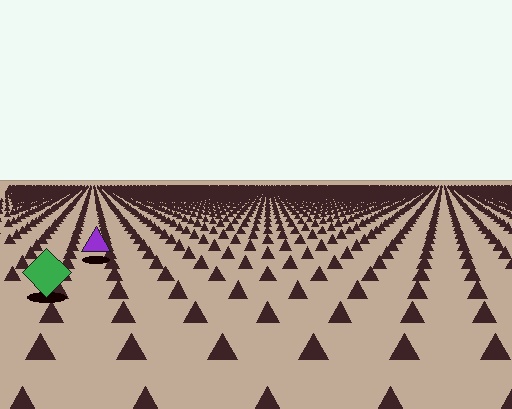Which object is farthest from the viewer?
The purple triangle is farthest from the viewer. It appears smaller and the ground texture around it is denser.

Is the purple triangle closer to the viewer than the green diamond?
No. The green diamond is closer — you can tell from the texture gradient: the ground texture is coarser near it.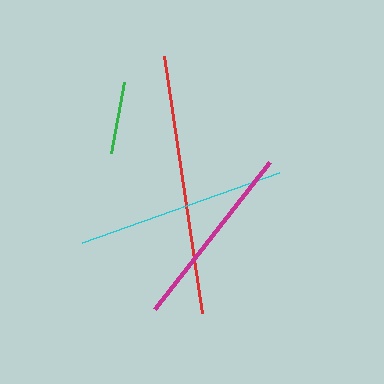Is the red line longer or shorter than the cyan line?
The red line is longer than the cyan line.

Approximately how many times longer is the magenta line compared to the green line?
The magenta line is approximately 2.6 times the length of the green line.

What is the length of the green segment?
The green segment is approximately 73 pixels long.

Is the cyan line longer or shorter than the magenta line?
The cyan line is longer than the magenta line.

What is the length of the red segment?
The red segment is approximately 260 pixels long.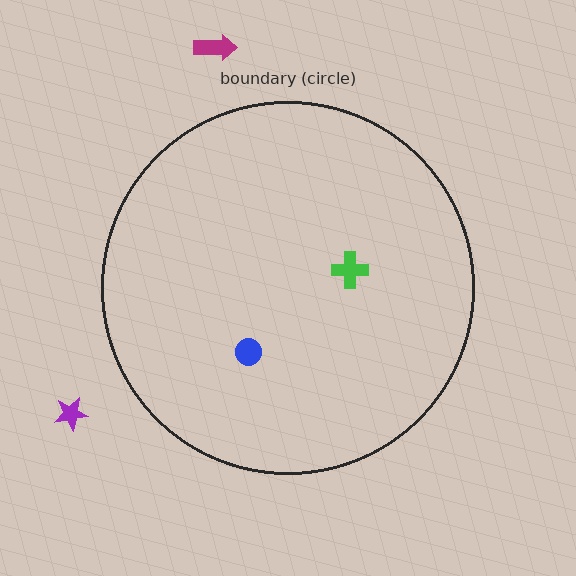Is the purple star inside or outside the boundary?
Outside.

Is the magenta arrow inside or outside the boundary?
Outside.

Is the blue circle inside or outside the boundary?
Inside.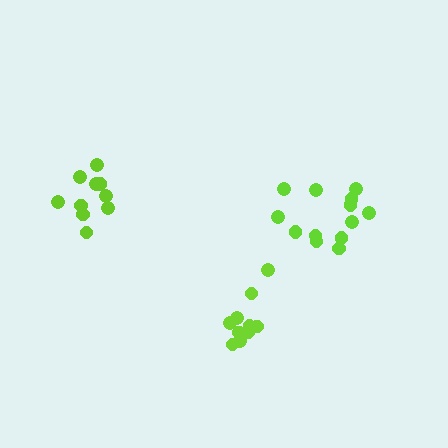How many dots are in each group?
Group 1: 10 dots, Group 2: 13 dots, Group 3: 10 dots (33 total).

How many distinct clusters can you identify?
There are 3 distinct clusters.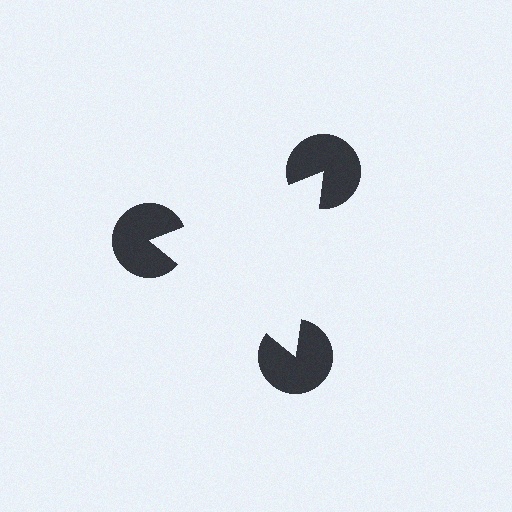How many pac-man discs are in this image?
There are 3 — one at each vertex of the illusory triangle.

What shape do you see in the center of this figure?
An illusory triangle — its edges are inferred from the aligned wedge cuts in the pac-man discs, not physically drawn.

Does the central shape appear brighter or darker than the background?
It typically appears slightly brighter than the background, even though no actual brightness change is drawn.